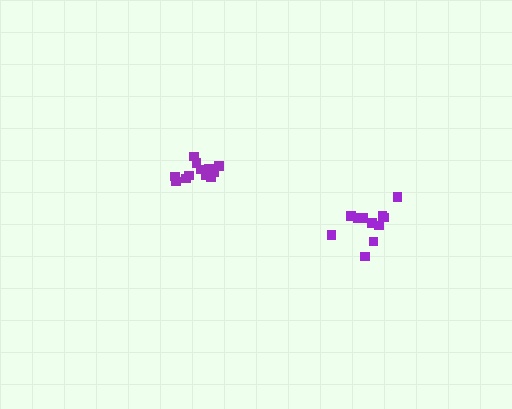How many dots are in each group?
Group 1: 12 dots, Group 2: 11 dots (23 total).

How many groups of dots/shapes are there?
There are 2 groups.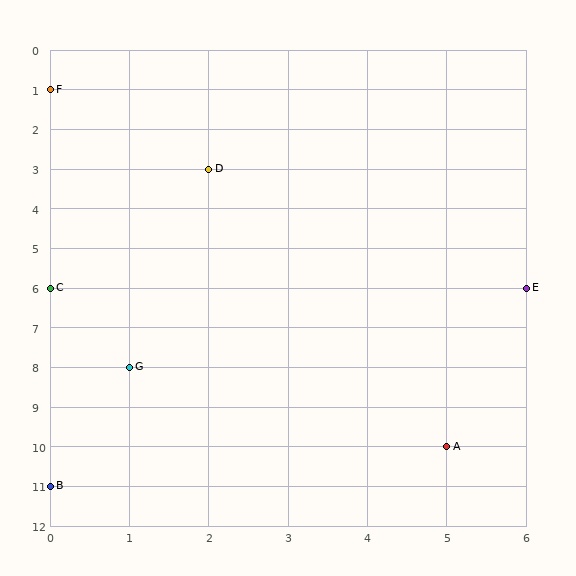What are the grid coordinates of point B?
Point B is at grid coordinates (0, 11).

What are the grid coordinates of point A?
Point A is at grid coordinates (5, 10).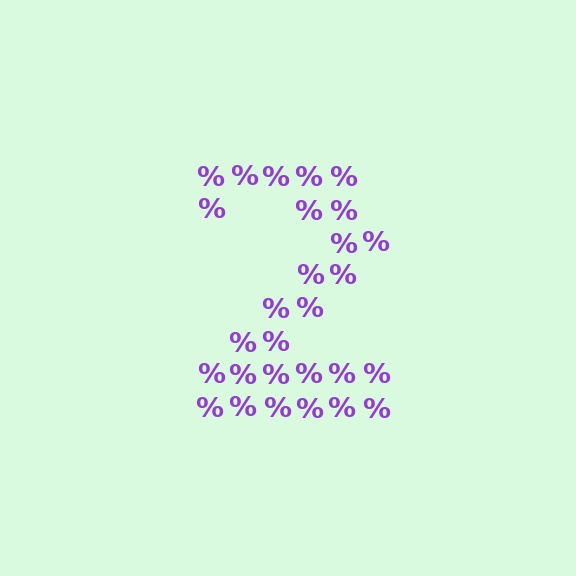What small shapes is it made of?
It is made of small percent signs.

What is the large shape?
The large shape is the digit 2.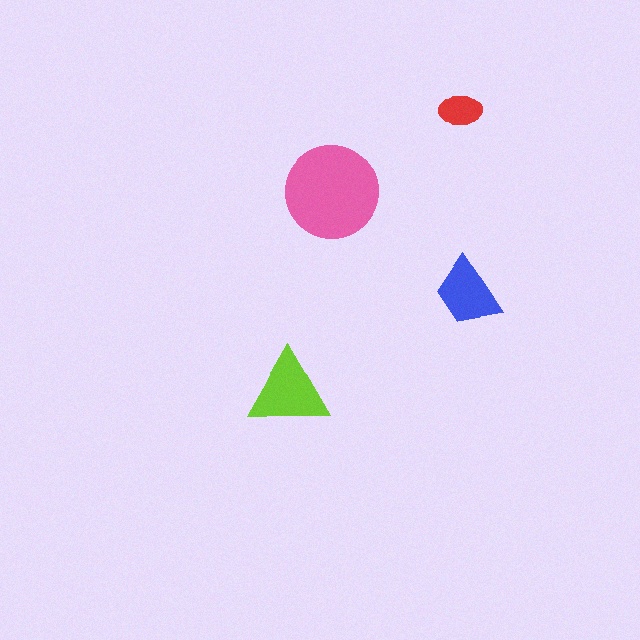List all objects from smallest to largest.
The red ellipse, the blue trapezoid, the lime triangle, the pink circle.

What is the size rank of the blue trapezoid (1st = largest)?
3rd.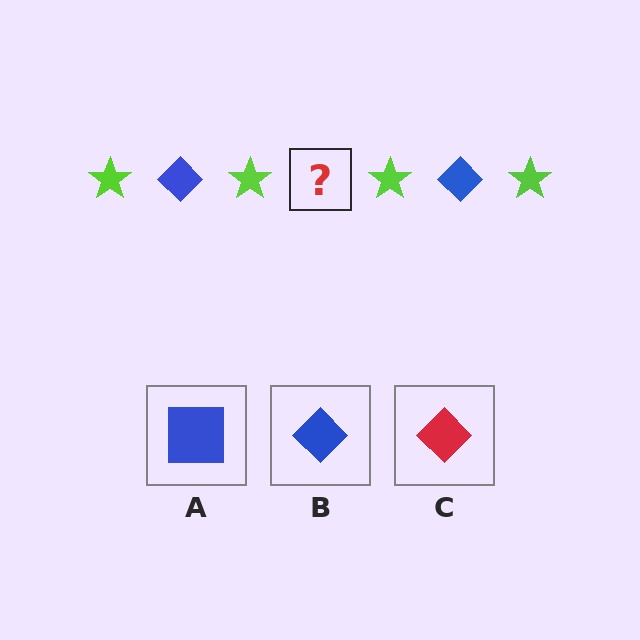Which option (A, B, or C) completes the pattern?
B.